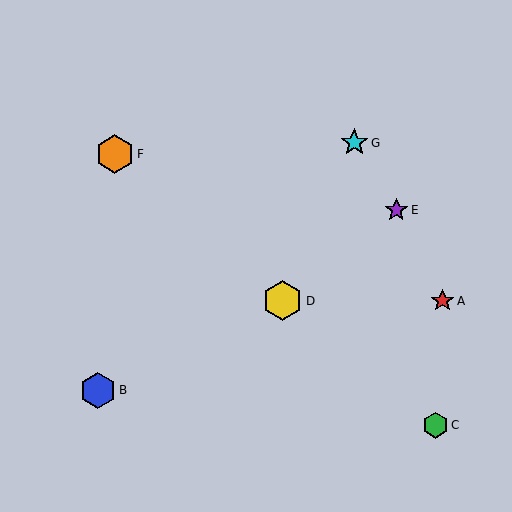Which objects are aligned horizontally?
Objects A, D are aligned horizontally.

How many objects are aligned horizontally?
2 objects (A, D) are aligned horizontally.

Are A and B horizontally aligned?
No, A is at y≈301 and B is at y≈390.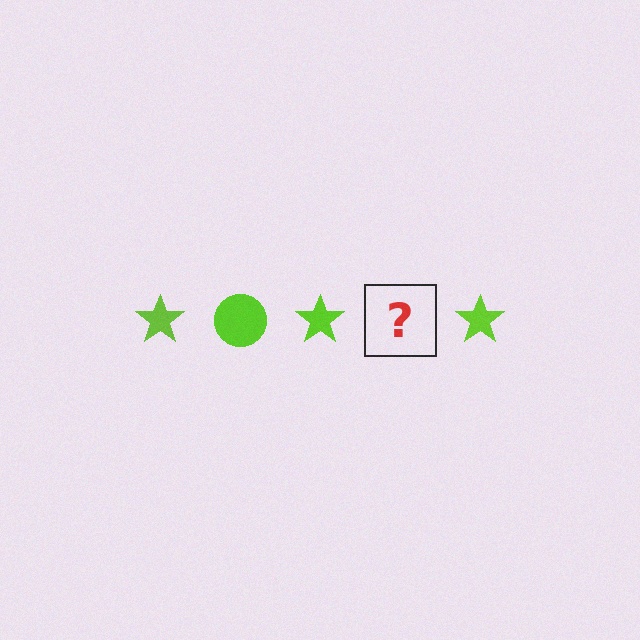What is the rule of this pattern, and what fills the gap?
The rule is that the pattern cycles through star, circle shapes in lime. The gap should be filled with a lime circle.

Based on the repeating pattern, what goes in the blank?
The blank should be a lime circle.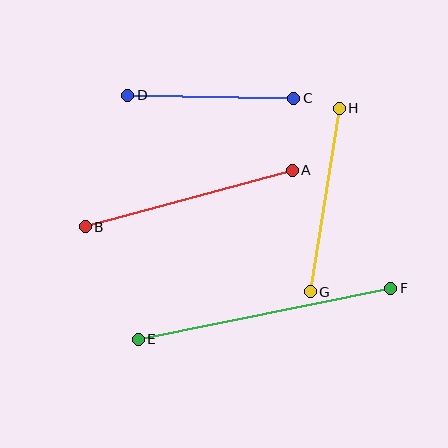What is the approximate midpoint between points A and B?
The midpoint is at approximately (189, 199) pixels.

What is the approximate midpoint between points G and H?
The midpoint is at approximately (325, 200) pixels.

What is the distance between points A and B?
The distance is approximately 214 pixels.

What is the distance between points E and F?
The distance is approximately 257 pixels.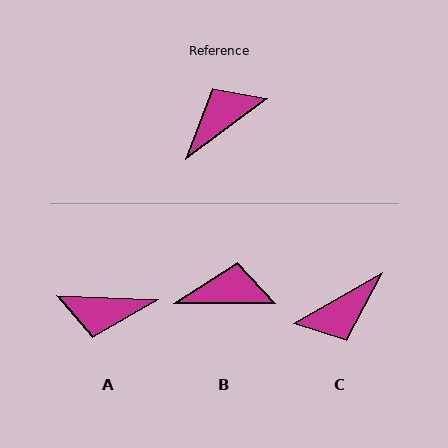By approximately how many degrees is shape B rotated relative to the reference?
Approximately 37 degrees clockwise.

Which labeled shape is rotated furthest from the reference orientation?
C, about 173 degrees away.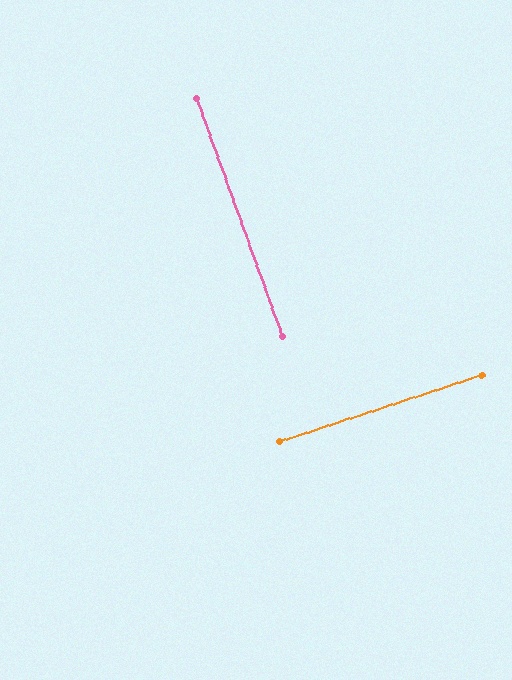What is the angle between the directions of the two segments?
Approximately 88 degrees.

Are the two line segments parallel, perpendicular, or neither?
Perpendicular — they meet at approximately 88°.